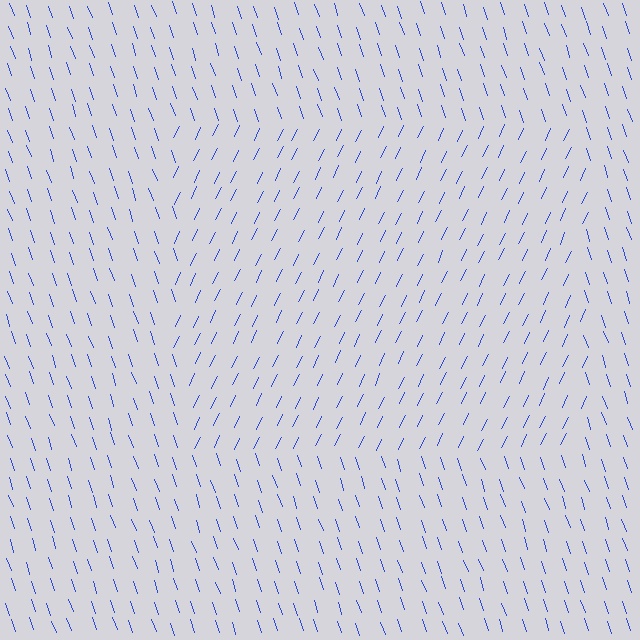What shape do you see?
I see a rectangle.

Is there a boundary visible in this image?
Yes, there is a texture boundary formed by a change in line orientation.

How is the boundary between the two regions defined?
The boundary is defined purely by a change in line orientation (approximately 45 degrees difference). All lines are the same color and thickness.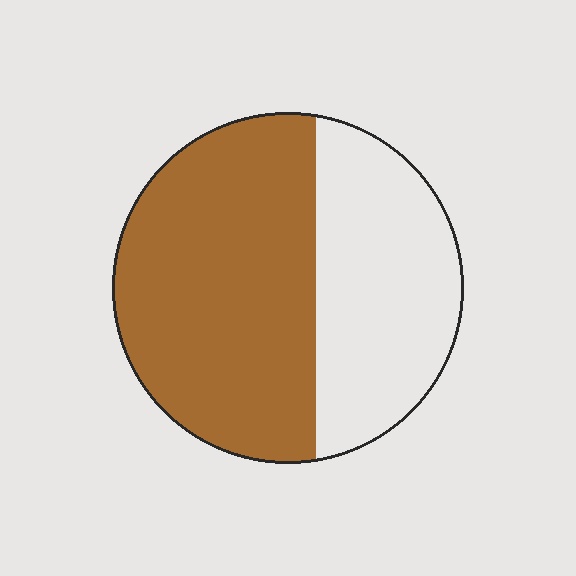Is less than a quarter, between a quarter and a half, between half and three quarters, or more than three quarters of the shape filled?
Between half and three quarters.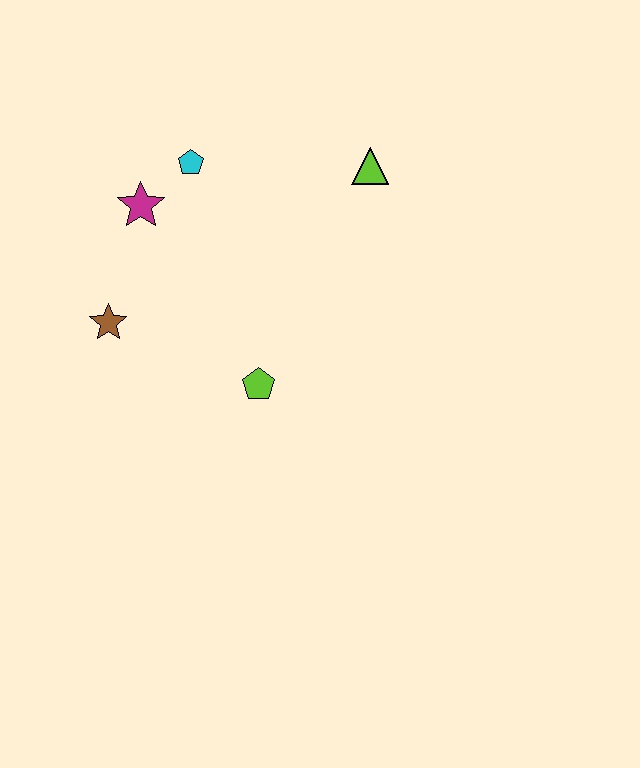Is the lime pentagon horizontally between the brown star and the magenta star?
No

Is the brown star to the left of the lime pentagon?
Yes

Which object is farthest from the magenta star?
The lime triangle is farthest from the magenta star.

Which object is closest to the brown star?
The magenta star is closest to the brown star.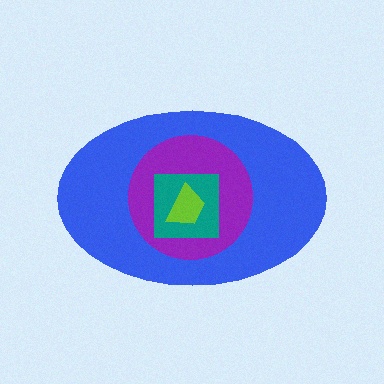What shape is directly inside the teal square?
The lime trapezoid.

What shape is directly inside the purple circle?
The teal square.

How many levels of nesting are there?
4.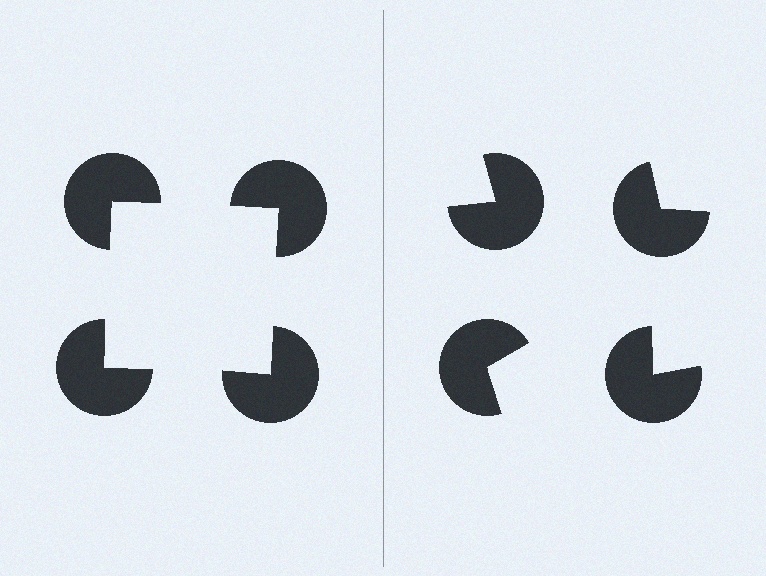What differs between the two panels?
The pac-man discs are positioned identically on both sides; only the wedge orientations differ. On the left they align to a square; on the right they are misaligned.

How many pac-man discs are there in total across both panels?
8 — 4 on each side.